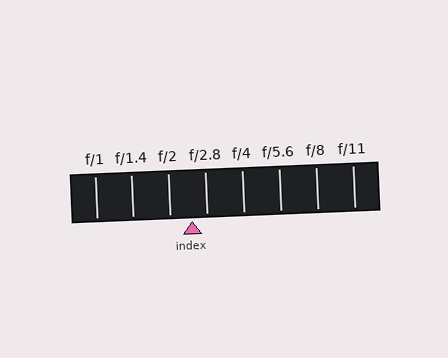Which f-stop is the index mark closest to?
The index mark is closest to f/2.8.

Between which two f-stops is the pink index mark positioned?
The index mark is between f/2 and f/2.8.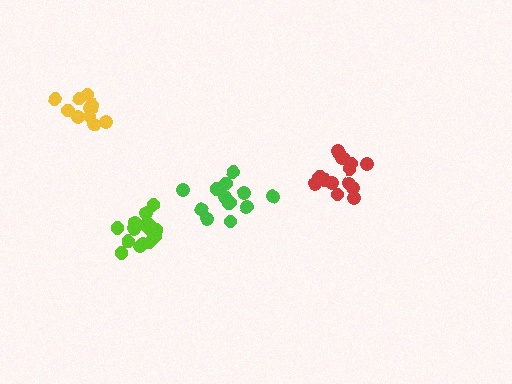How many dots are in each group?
Group 1: 13 dots, Group 2: 15 dots, Group 3: 16 dots, Group 4: 11 dots (55 total).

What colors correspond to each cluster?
The clusters are colored: green, red, lime, yellow.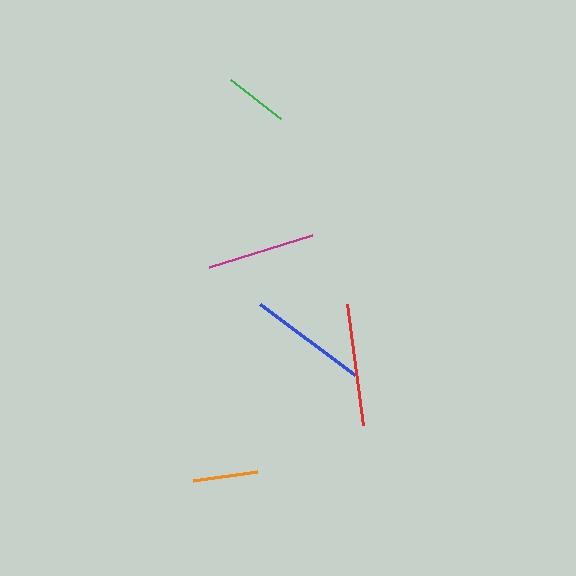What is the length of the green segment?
The green segment is approximately 63 pixels long.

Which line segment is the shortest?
The green line is the shortest at approximately 63 pixels.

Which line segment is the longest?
The red line is the longest at approximately 121 pixels.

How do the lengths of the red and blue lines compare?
The red and blue lines are approximately the same length.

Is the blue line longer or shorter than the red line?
The red line is longer than the blue line.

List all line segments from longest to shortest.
From longest to shortest: red, blue, magenta, orange, green.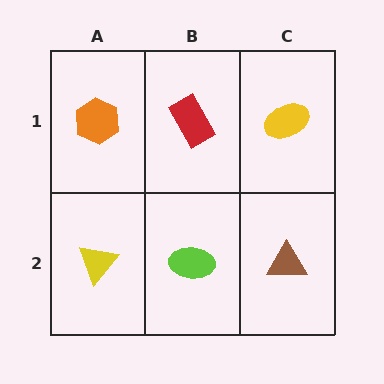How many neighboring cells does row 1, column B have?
3.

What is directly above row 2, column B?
A red rectangle.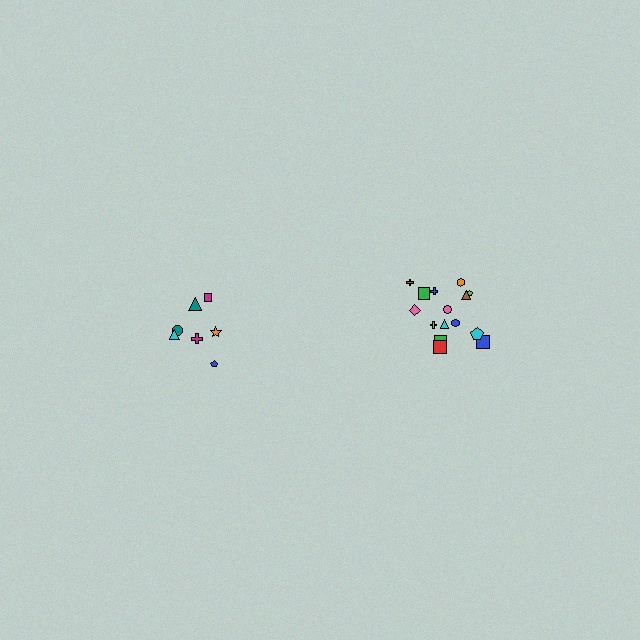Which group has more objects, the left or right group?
The right group.